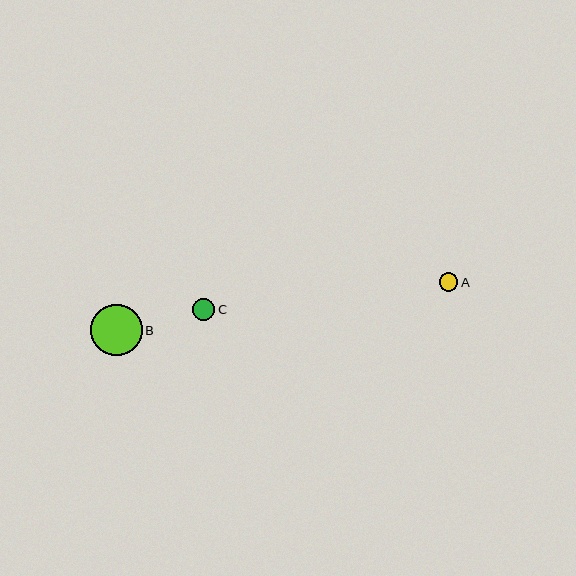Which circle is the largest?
Circle B is the largest with a size of approximately 51 pixels.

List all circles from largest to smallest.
From largest to smallest: B, C, A.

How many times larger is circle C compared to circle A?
Circle C is approximately 1.2 times the size of circle A.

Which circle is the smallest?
Circle A is the smallest with a size of approximately 18 pixels.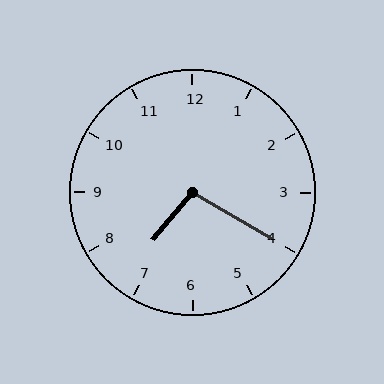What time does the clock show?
7:20.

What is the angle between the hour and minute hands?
Approximately 100 degrees.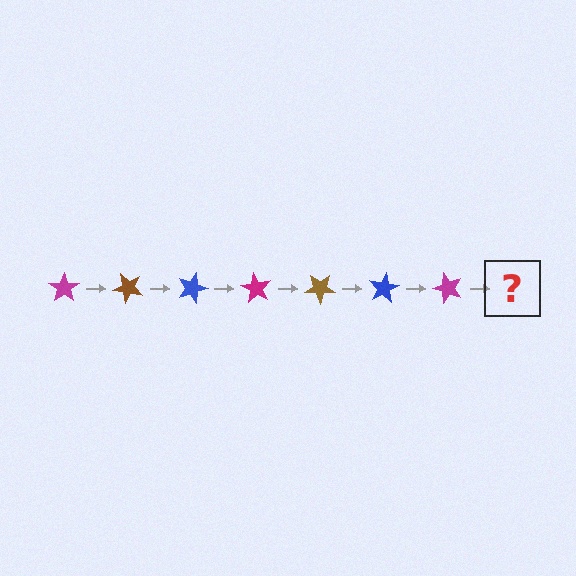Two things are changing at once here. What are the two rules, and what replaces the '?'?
The two rules are that it rotates 45 degrees each step and the color cycles through magenta, brown, and blue. The '?' should be a brown star, rotated 315 degrees from the start.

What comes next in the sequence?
The next element should be a brown star, rotated 315 degrees from the start.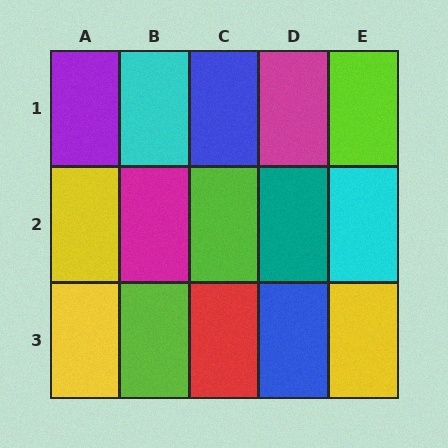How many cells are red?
1 cell is red.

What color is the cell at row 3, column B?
Lime.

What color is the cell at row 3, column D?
Blue.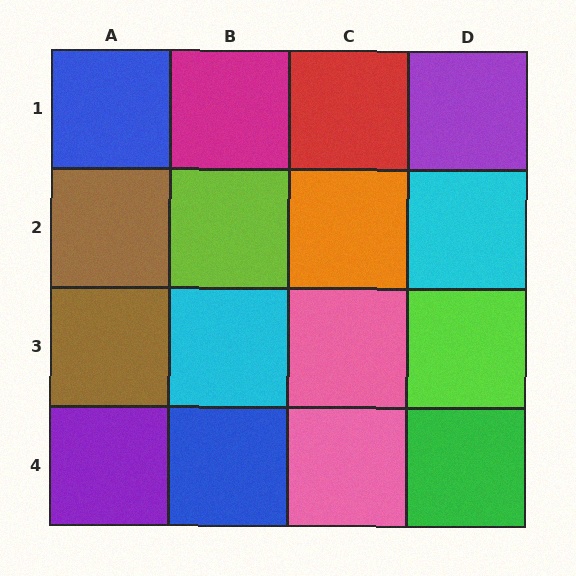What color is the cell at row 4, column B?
Blue.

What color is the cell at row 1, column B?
Magenta.